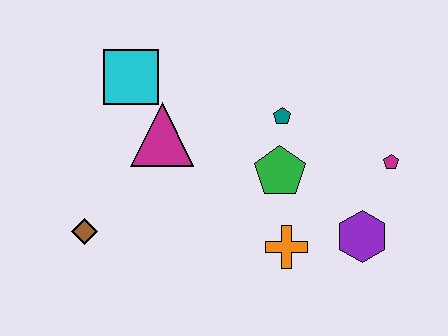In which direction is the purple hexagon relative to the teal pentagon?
The purple hexagon is below the teal pentagon.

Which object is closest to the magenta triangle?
The cyan square is closest to the magenta triangle.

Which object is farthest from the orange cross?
The cyan square is farthest from the orange cross.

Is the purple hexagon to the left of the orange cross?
No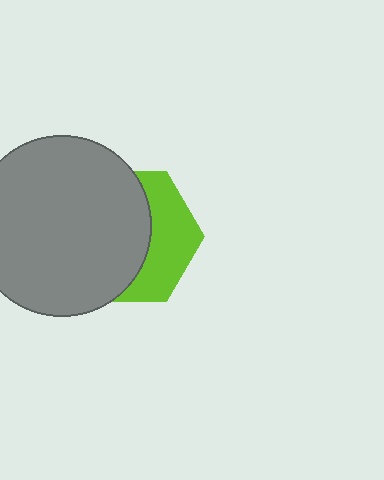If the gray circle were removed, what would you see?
You would see the complete lime hexagon.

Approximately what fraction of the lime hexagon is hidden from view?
Roughly 62% of the lime hexagon is hidden behind the gray circle.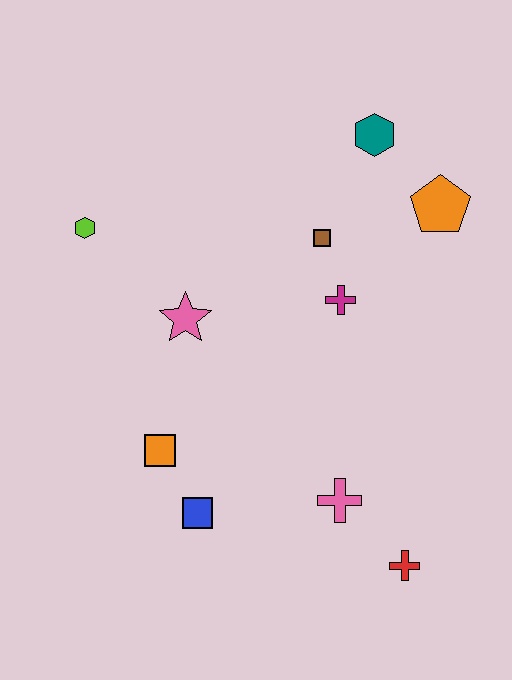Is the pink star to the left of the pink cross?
Yes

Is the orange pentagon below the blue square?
No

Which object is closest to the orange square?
The blue square is closest to the orange square.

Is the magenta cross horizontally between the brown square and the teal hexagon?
Yes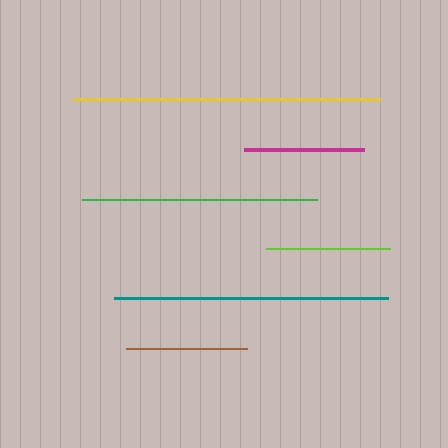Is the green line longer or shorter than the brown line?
The green line is longer than the brown line.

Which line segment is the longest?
The yellow line is the longest at approximately 307 pixels.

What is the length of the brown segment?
The brown segment is approximately 121 pixels long.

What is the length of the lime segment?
The lime segment is approximately 124 pixels long.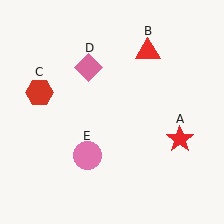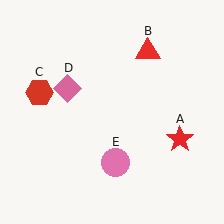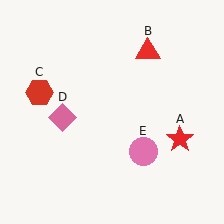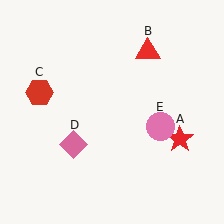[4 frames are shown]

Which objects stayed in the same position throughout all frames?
Red star (object A) and red triangle (object B) and red hexagon (object C) remained stationary.